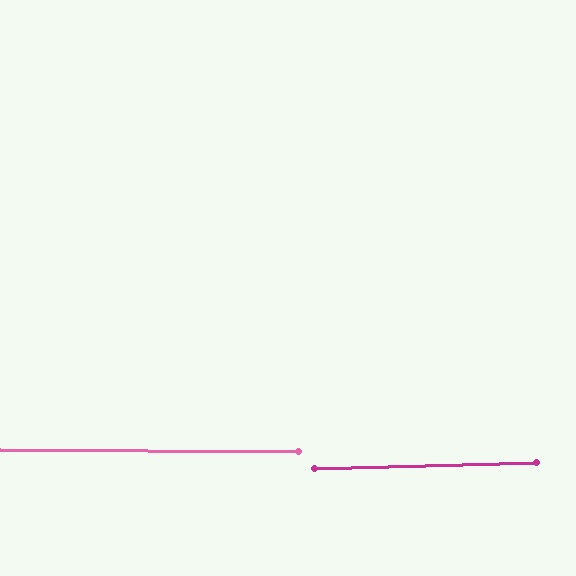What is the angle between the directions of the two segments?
Approximately 2 degrees.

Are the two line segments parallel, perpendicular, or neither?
Parallel — their directions differ by only 1.7°.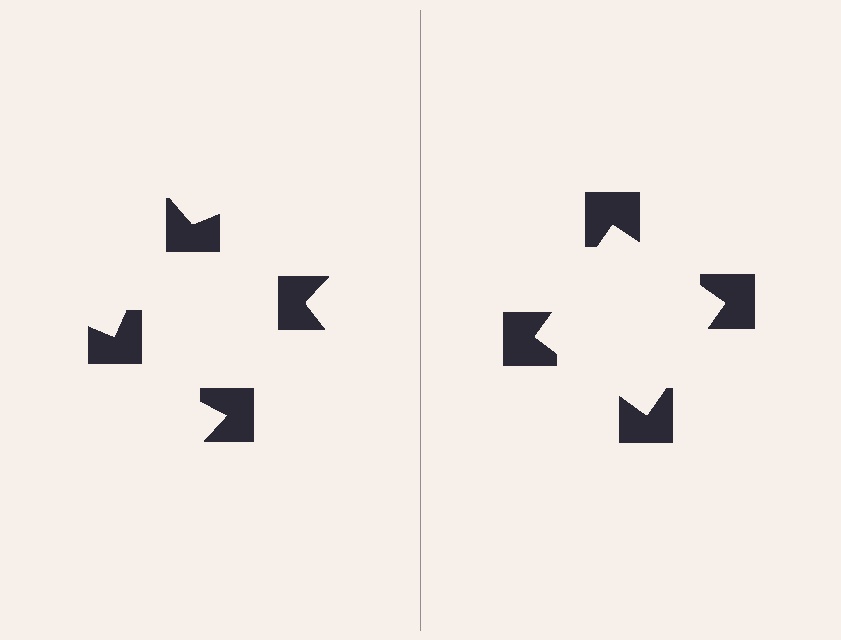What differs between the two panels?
The notched squares are positioned identically on both sides; only the wedge orientations differ. On the right they align to a square; on the left they are misaligned.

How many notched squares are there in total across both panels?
8 — 4 on each side.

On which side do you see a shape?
An illusory square appears on the right side. On the left side the wedge cuts are rotated, so no coherent shape forms.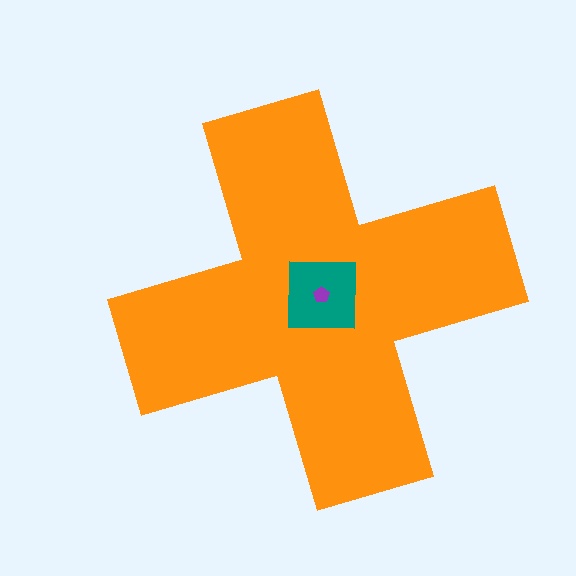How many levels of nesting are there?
3.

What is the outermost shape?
The orange cross.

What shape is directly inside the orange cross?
The teal square.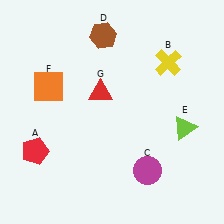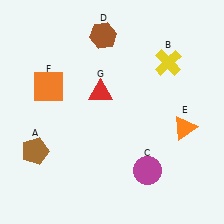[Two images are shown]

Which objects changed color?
A changed from red to brown. E changed from lime to orange.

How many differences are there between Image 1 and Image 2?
There are 2 differences between the two images.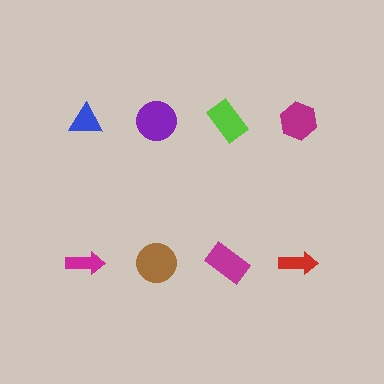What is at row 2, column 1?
A magenta arrow.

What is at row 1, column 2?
A purple circle.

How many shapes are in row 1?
4 shapes.